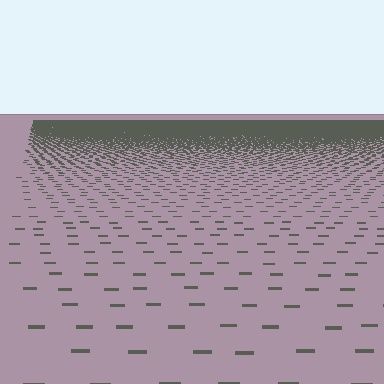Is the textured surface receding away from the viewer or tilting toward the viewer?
The surface is receding away from the viewer. Texture elements get smaller and denser toward the top.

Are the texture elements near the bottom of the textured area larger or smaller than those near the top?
Larger. Near the bottom, elements are closer to the viewer and appear at a bigger on-screen size.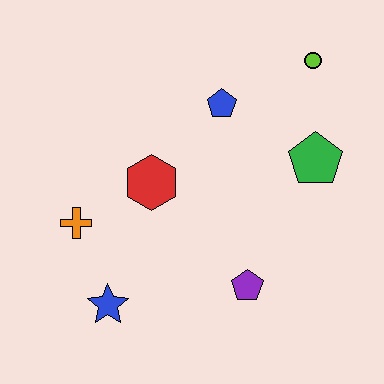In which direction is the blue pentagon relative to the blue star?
The blue pentagon is above the blue star.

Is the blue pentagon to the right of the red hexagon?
Yes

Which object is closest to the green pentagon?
The lime circle is closest to the green pentagon.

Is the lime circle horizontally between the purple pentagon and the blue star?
No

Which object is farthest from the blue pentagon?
The blue star is farthest from the blue pentagon.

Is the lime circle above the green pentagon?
Yes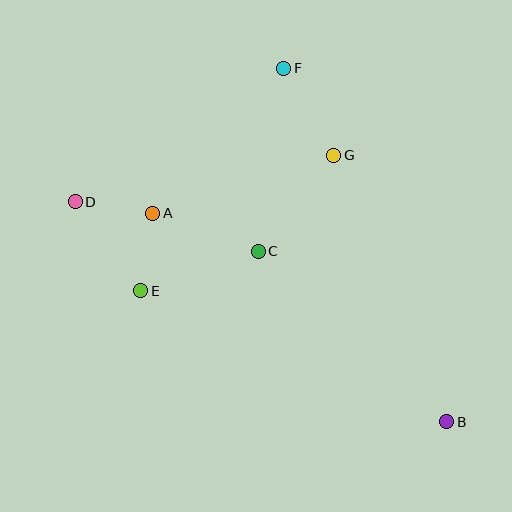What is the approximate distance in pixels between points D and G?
The distance between D and G is approximately 263 pixels.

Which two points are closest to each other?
Points A and E are closest to each other.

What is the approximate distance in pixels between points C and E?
The distance between C and E is approximately 124 pixels.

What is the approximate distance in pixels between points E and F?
The distance between E and F is approximately 264 pixels.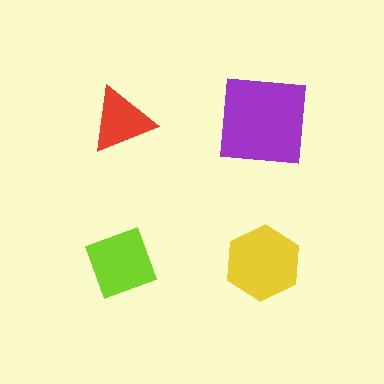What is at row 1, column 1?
A red triangle.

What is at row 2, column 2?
A yellow hexagon.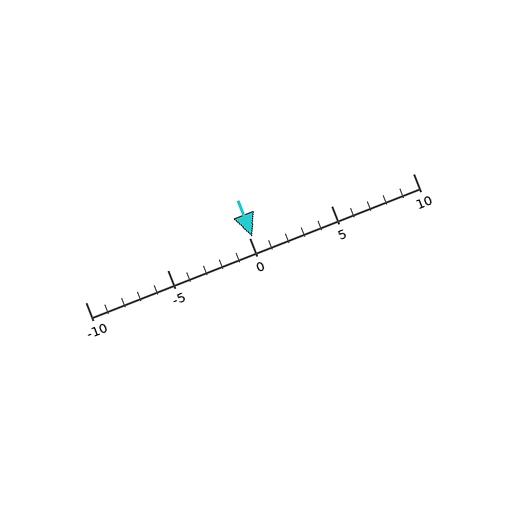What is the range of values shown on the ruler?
The ruler shows values from -10 to 10.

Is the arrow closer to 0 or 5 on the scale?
The arrow is closer to 0.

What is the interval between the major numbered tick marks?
The major tick marks are spaced 5 units apart.